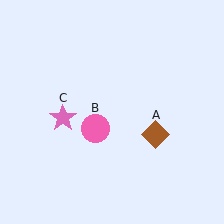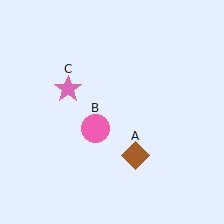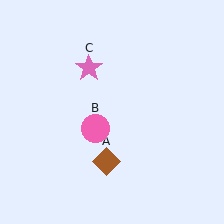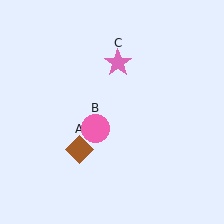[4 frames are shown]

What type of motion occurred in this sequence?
The brown diamond (object A), pink star (object C) rotated clockwise around the center of the scene.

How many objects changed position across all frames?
2 objects changed position: brown diamond (object A), pink star (object C).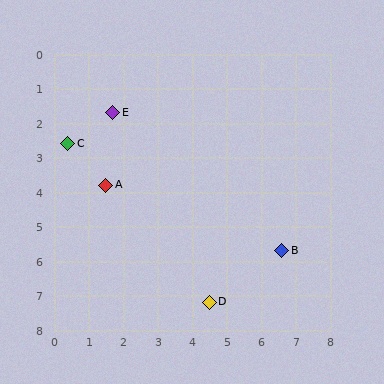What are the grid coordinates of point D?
Point D is at approximately (4.5, 7.2).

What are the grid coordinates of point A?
Point A is at approximately (1.5, 3.8).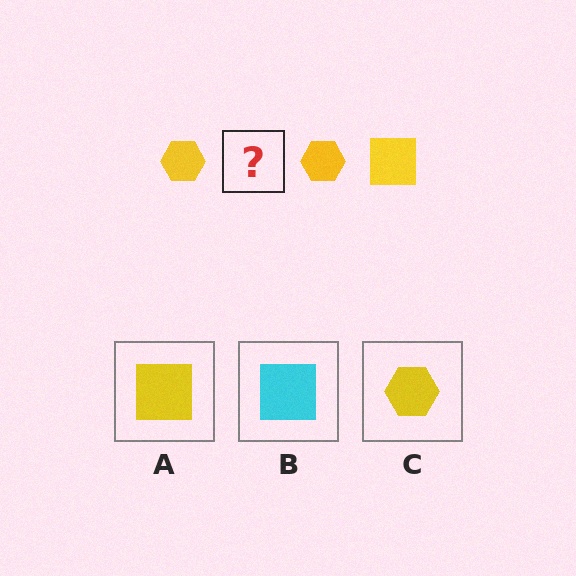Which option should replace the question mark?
Option A.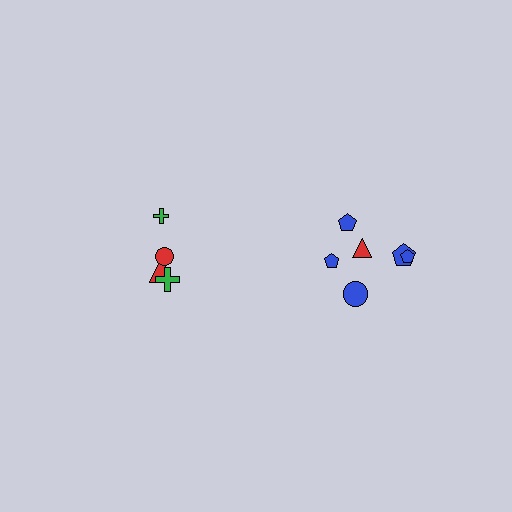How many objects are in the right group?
There are 6 objects.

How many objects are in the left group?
There are 4 objects.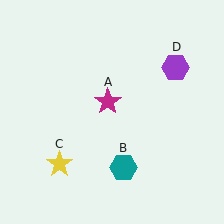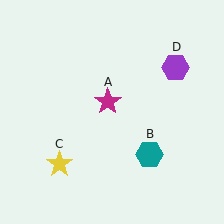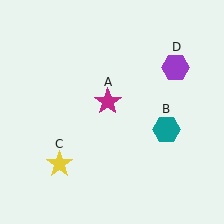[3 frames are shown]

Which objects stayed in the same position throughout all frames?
Magenta star (object A) and yellow star (object C) and purple hexagon (object D) remained stationary.